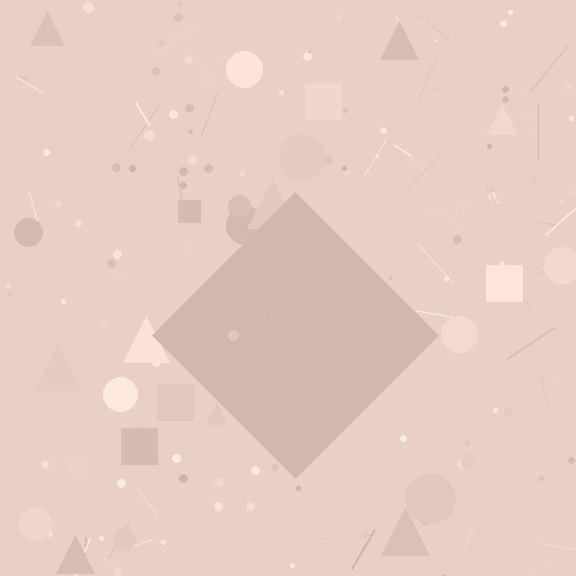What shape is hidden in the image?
A diamond is hidden in the image.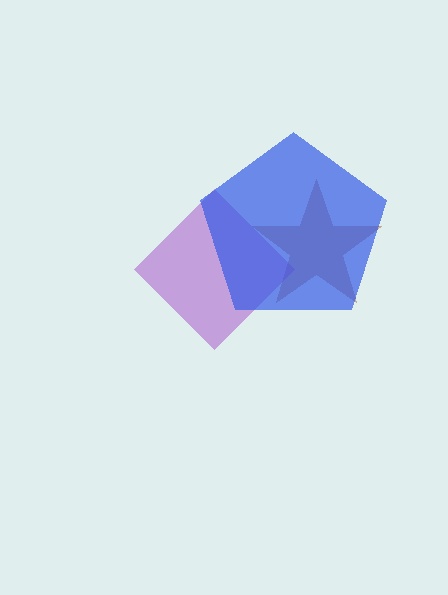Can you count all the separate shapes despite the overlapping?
Yes, there are 3 separate shapes.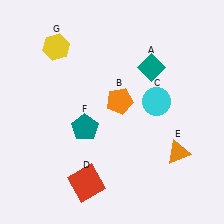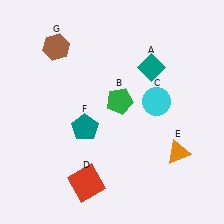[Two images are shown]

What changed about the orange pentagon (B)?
In Image 1, B is orange. In Image 2, it changed to green.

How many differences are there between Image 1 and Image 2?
There are 2 differences between the two images.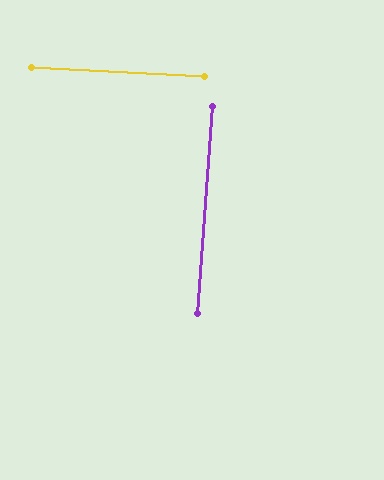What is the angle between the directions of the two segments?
Approximately 89 degrees.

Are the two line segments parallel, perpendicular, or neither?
Perpendicular — they meet at approximately 89°.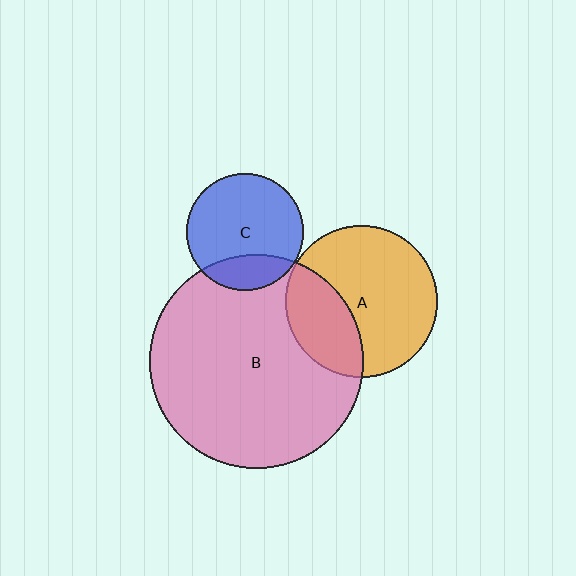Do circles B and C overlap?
Yes.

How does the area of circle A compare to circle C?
Approximately 1.7 times.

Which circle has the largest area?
Circle B (pink).